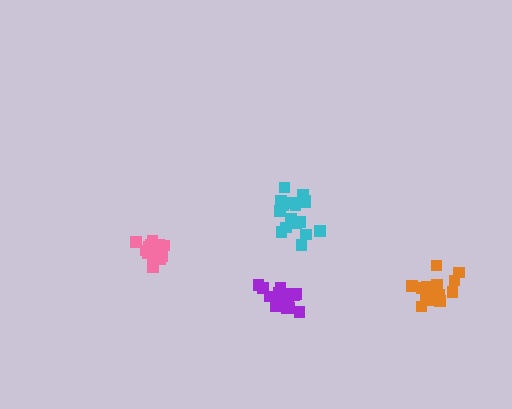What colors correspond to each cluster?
The clusters are colored: pink, orange, purple, cyan.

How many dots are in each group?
Group 1: 17 dots, Group 2: 16 dots, Group 3: 15 dots, Group 4: 17 dots (65 total).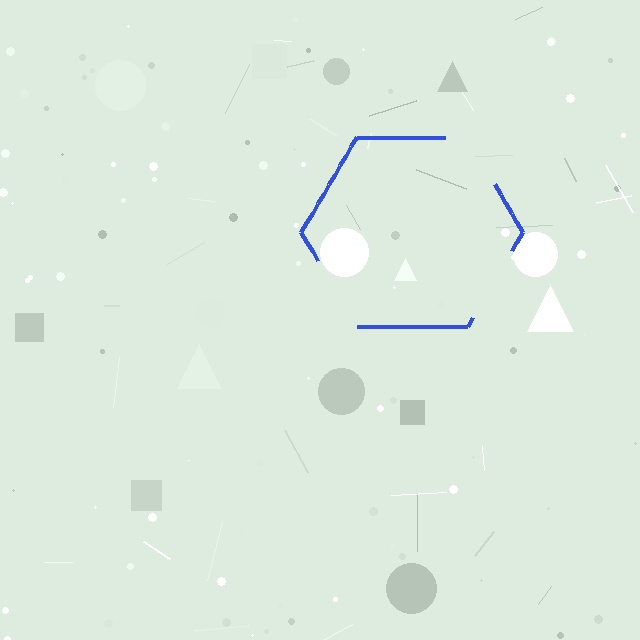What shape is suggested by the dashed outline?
The dashed outline suggests a hexagon.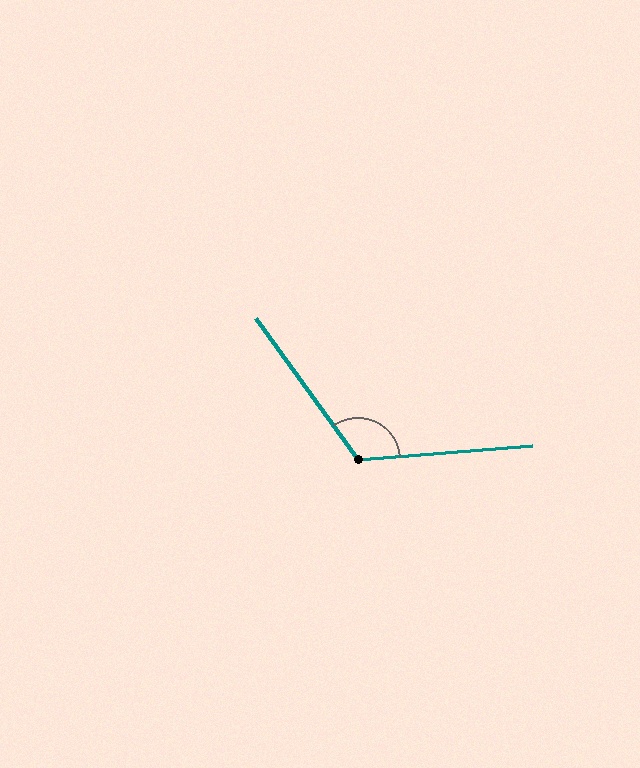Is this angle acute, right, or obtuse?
It is obtuse.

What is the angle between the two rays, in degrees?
Approximately 121 degrees.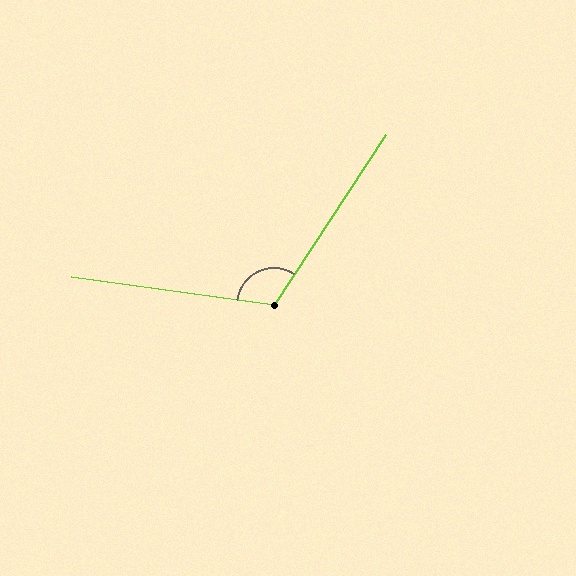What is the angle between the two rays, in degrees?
Approximately 116 degrees.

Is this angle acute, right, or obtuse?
It is obtuse.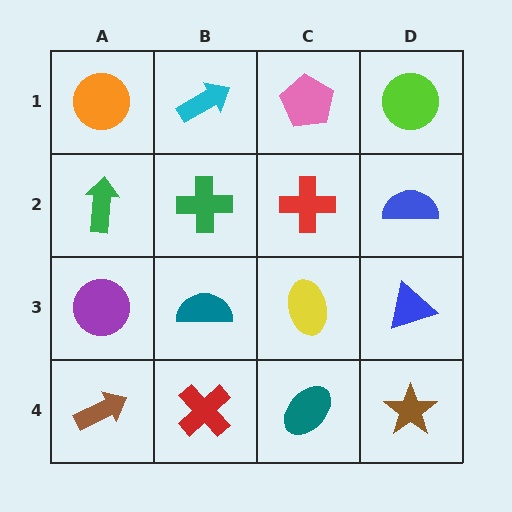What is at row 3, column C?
A yellow ellipse.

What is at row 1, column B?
A cyan arrow.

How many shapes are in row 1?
4 shapes.